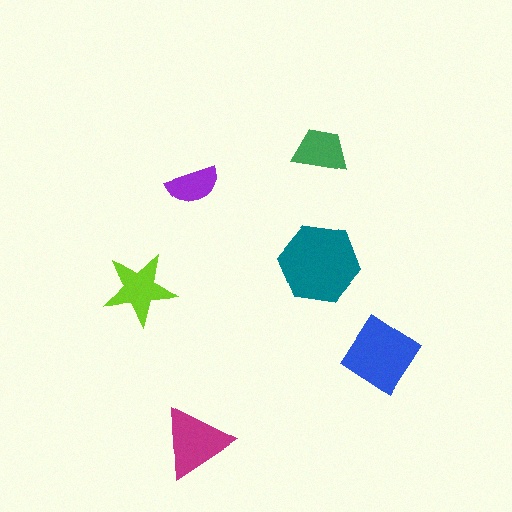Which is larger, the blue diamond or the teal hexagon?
The teal hexagon.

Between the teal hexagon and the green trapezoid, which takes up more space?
The teal hexagon.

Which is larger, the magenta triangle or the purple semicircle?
The magenta triangle.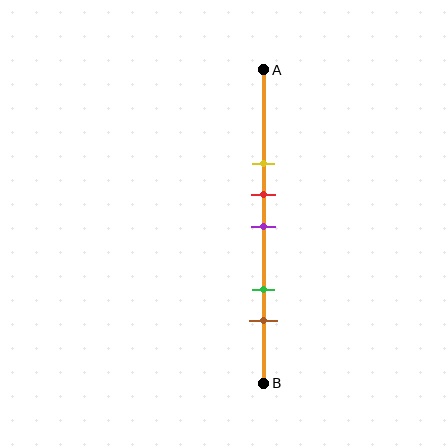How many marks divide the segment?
There are 5 marks dividing the segment.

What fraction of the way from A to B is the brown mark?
The brown mark is approximately 80% (0.8) of the way from A to B.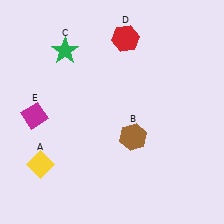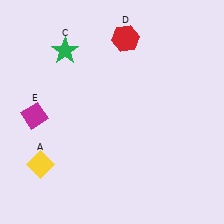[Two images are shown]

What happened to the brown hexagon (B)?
The brown hexagon (B) was removed in Image 2. It was in the bottom-right area of Image 1.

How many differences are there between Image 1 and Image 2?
There is 1 difference between the two images.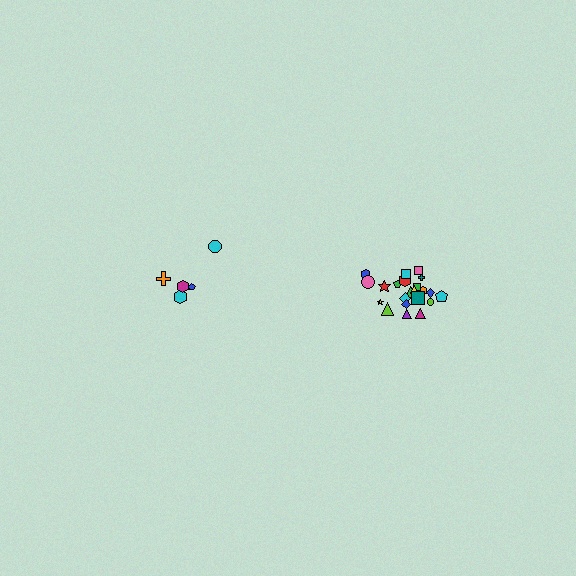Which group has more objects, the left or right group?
The right group.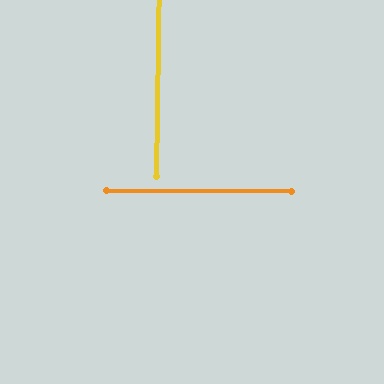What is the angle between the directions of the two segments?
Approximately 89 degrees.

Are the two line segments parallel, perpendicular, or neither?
Perpendicular — they meet at approximately 89°.